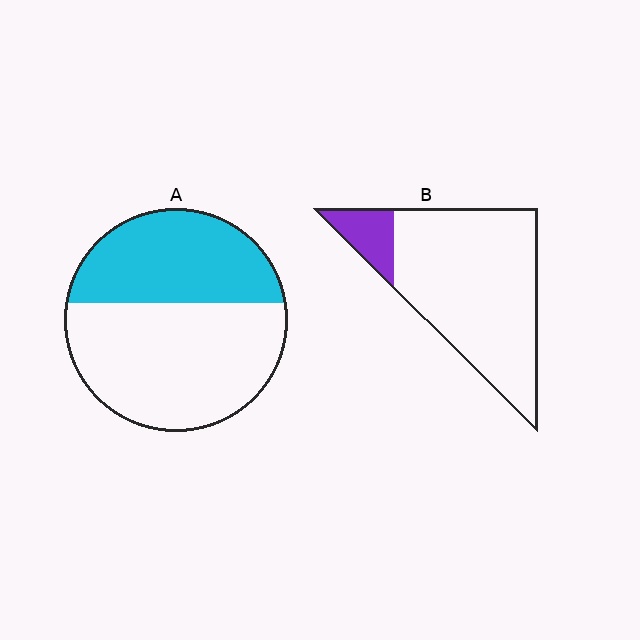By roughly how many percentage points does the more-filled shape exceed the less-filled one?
By roughly 25 percentage points (A over B).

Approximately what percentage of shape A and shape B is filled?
A is approximately 40% and B is approximately 15%.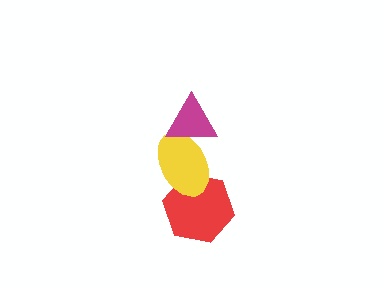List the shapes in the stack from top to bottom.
From top to bottom: the magenta triangle, the yellow ellipse, the red hexagon.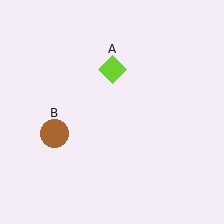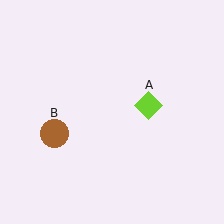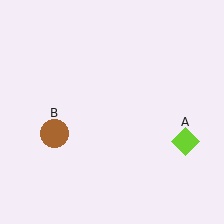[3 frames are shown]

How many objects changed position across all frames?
1 object changed position: lime diamond (object A).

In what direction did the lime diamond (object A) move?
The lime diamond (object A) moved down and to the right.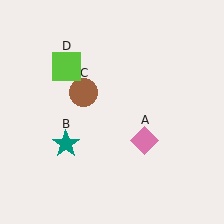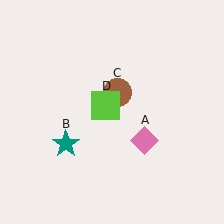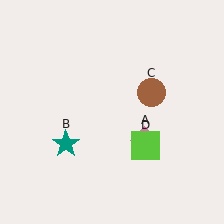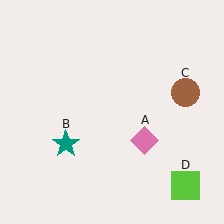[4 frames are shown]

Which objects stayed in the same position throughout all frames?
Pink diamond (object A) and teal star (object B) remained stationary.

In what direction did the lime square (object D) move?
The lime square (object D) moved down and to the right.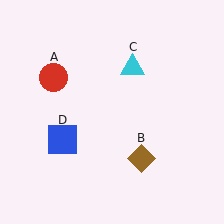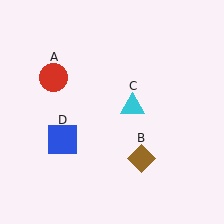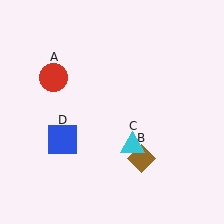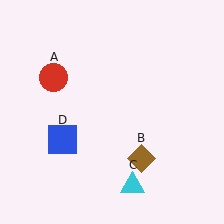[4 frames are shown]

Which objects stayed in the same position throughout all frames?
Red circle (object A) and brown diamond (object B) and blue square (object D) remained stationary.